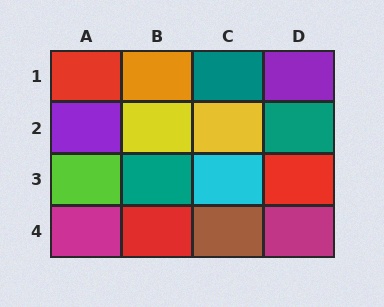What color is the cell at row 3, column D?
Red.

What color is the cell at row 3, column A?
Lime.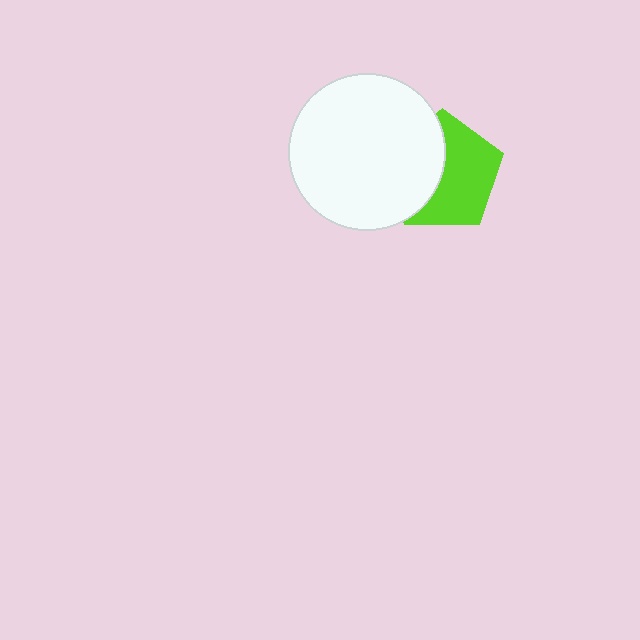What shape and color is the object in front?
The object in front is a white circle.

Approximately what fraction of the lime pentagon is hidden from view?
Roughly 42% of the lime pentagon is hidden behind the white circle.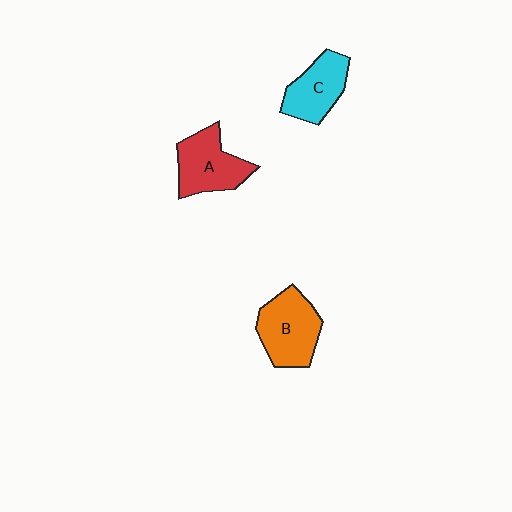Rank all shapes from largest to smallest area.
From largest to smallest: B (orange), A (red), C (cyan).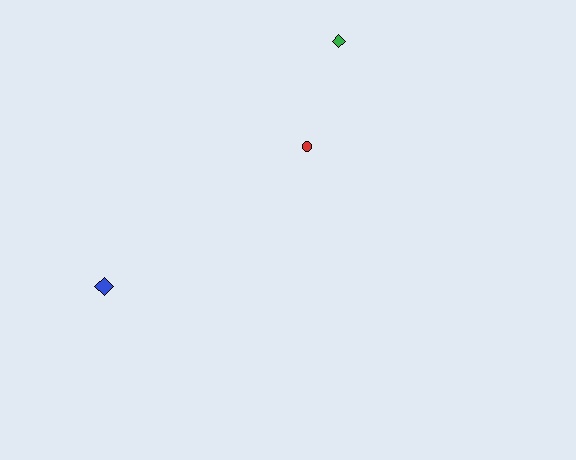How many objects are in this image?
There are 3 objects.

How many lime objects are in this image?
There are no lime objects.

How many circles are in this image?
There is 1 circle.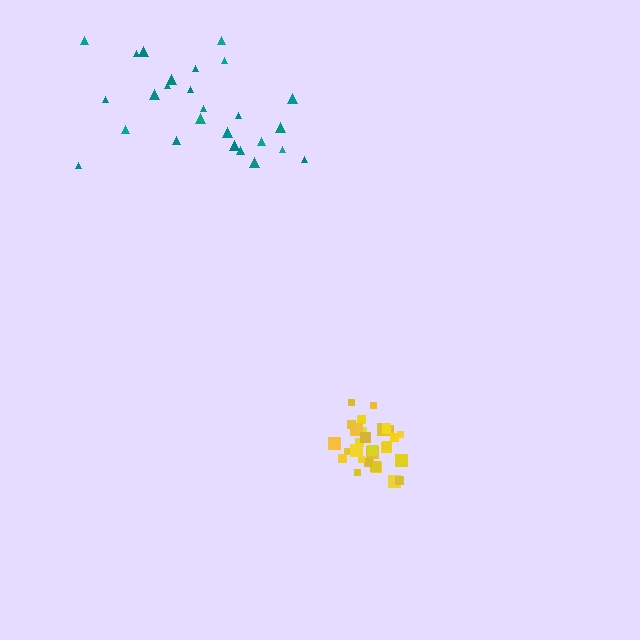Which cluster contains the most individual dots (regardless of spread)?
Yellow (33).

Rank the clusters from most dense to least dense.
yellow, teal.